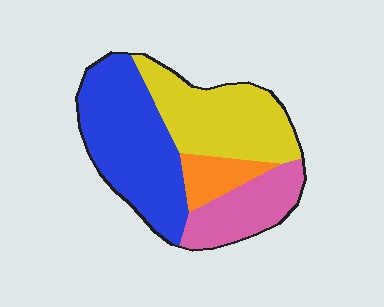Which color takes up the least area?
Orange, at roughly 10%.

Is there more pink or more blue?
Blue.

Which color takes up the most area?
Blue, at roughly 40%.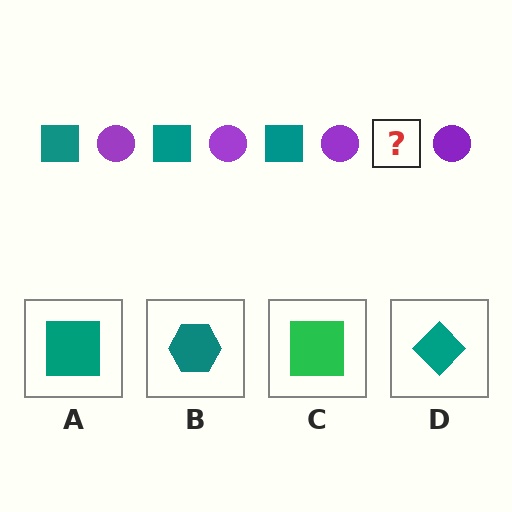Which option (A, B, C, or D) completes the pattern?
A.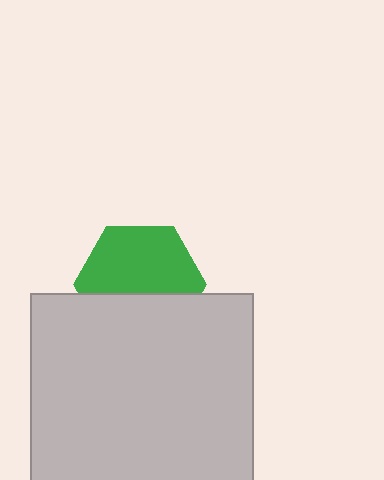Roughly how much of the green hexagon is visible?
About half of it is visible (roughly 60%).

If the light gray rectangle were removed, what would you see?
You would see the complete green hexagon.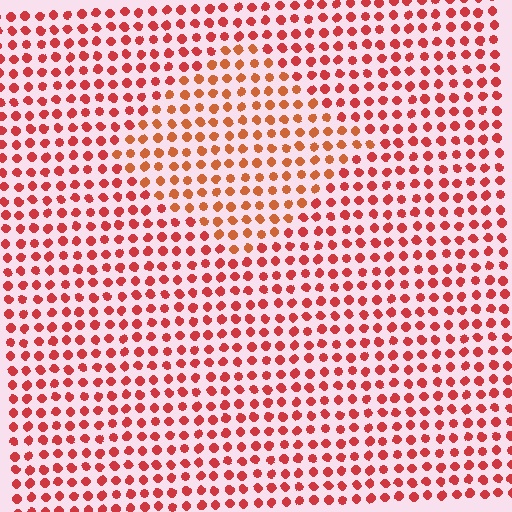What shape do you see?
I see a diamond.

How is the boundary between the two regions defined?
The boundary is defined purely by a slight shift in hue (about 23 degrees). Spacing, size, and orientation are identical on both sides.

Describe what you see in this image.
The image is filled with small red elements in a uniform arrangement. A diamond-shaped region is visible where the elements are tinted to a slightly different hue, forming a subtle color boundary.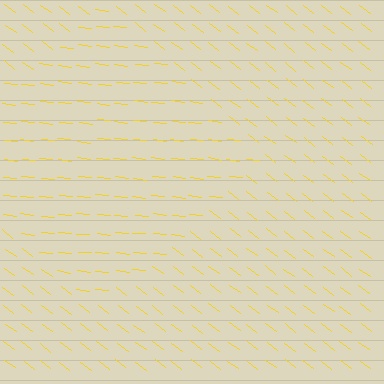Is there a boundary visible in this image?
Yes, there is a texture boundary formed by a change in line orientation.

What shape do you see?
I see a diamond.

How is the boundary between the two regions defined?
The boundary is defined purely by a change in line orientation (approximately 30 degrees difference). All lines are the same color and thickness.